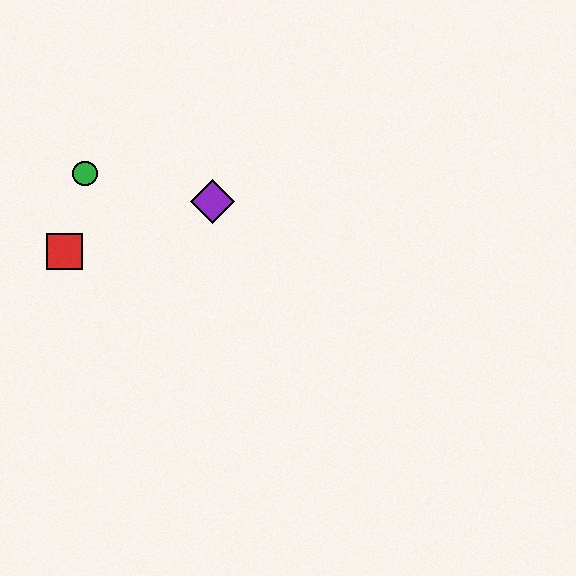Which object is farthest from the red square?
The purple diamond is farthest from the red square.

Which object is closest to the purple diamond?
The green circle is closest to the purple diamond.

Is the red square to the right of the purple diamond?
No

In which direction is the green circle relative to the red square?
The green circle is above the red square.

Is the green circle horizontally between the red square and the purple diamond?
Yes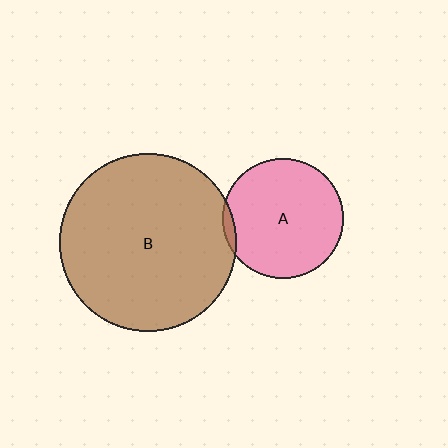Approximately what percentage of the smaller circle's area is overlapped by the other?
Approximately 5%.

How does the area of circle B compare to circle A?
Approximately 2.2 times.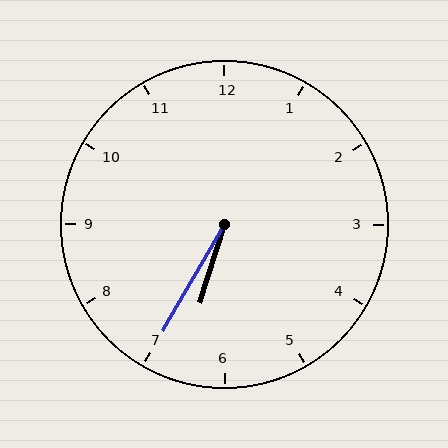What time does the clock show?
6:35.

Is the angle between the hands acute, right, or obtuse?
It is acute.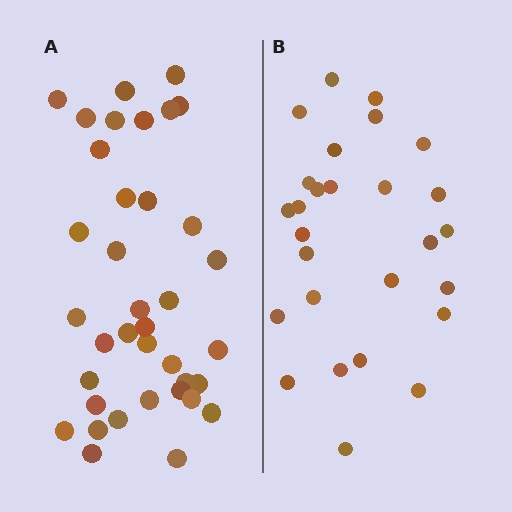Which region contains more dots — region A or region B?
Region A (the left region) has more dots.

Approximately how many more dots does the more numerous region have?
Region A has roughly 10 or so more dots than region B.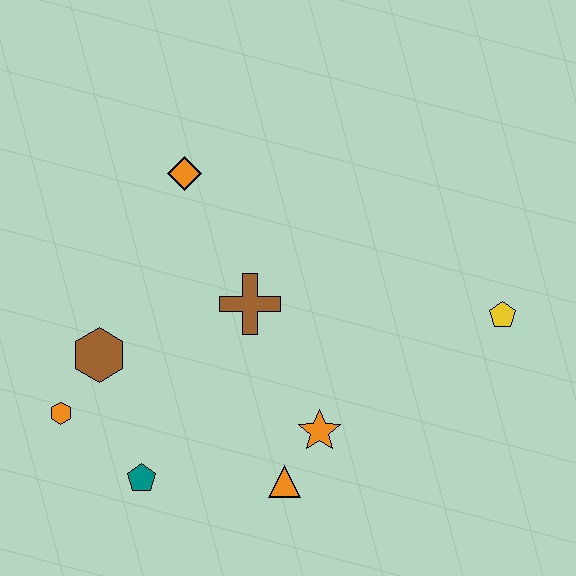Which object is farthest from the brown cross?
The yellow pentagon is farthest from the brown cross.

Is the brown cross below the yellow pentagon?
No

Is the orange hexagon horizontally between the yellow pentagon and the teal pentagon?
No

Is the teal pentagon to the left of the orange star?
Yes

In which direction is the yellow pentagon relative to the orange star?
The yellow pentagon is to the right of the orange star.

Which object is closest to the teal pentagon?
The orange hexagon is closest to the teal pentagon.